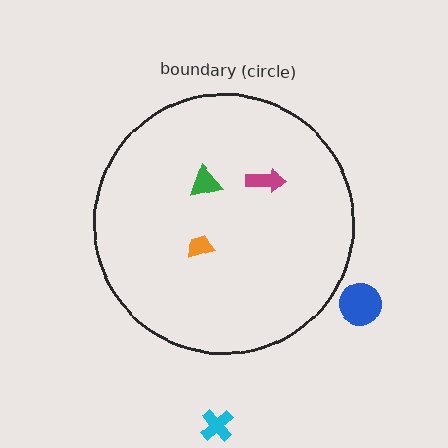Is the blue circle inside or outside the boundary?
Outside.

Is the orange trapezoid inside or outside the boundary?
Inside.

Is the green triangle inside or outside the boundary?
Inside.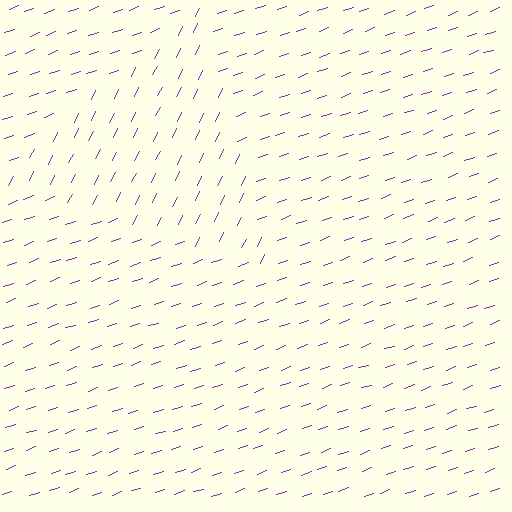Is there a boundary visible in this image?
Yes, there is a texture boundary formed by a change in line orientation.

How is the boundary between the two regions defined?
The boundary is defined purely by a change in line orientation (approximately 45 degrees difference). All lines are the same color and thickness.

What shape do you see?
I see a triangle.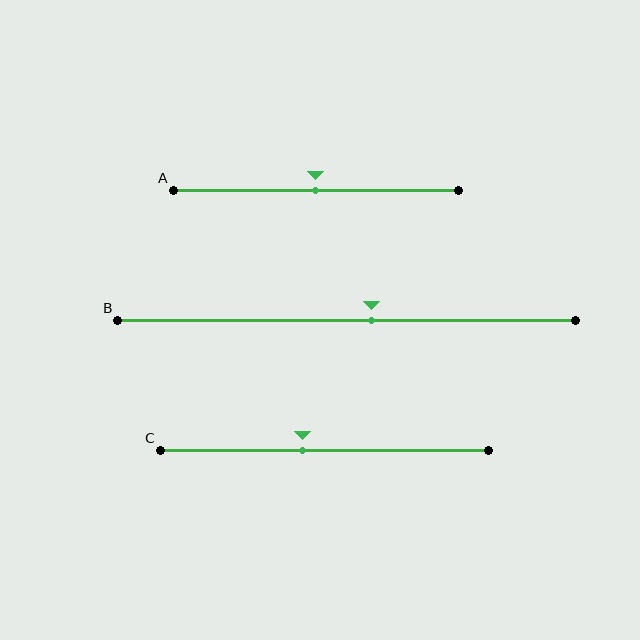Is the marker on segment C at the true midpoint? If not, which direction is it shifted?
No, the marker on segment C is shifted to the left by about 7% of the segment length.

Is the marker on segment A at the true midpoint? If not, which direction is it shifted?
Yes, the marker on segment A is at the true midpoint.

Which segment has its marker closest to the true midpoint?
Segment A has its marker closest to the true midpoint.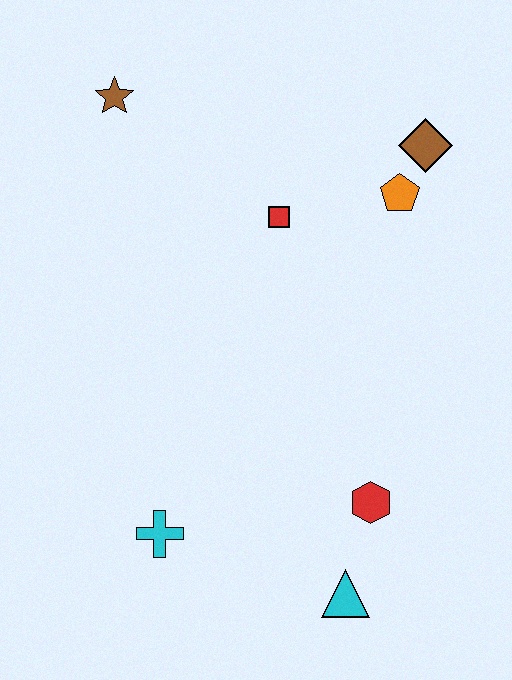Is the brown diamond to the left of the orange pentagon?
No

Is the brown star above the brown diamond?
Yes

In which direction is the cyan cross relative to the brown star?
The cyan cross is below the brown star.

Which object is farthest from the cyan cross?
The brown diamond is farthest from the cyan cross.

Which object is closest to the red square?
The orange pentagon is closest to the red square.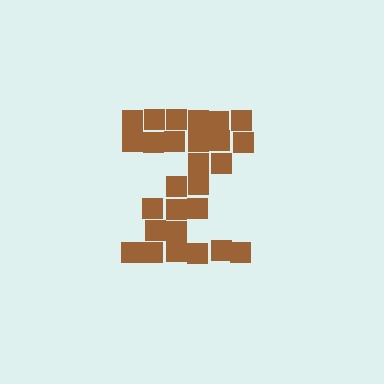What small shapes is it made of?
It is made of small squares.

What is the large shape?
The large shape is the letter Z.